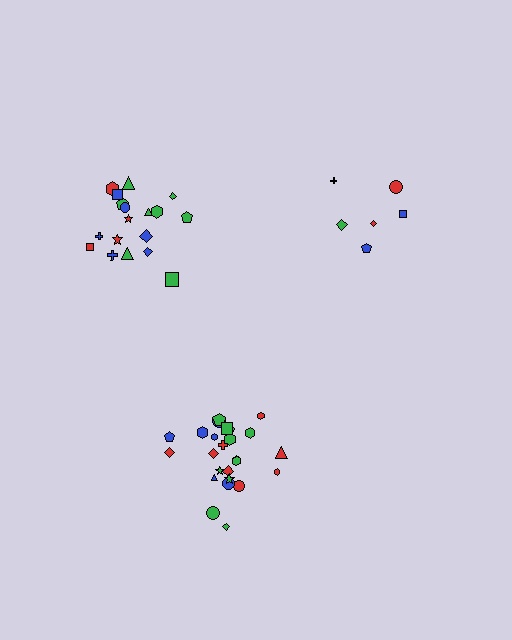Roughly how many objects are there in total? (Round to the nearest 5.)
Roughly 50 objects in total.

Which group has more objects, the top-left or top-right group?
The top-left group.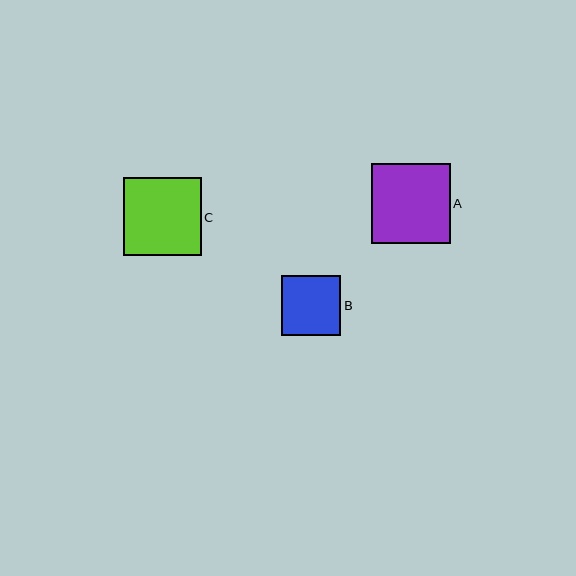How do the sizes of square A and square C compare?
Square A and square C are approximately the same size.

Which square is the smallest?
Square B is the smallest with a size of approximately 60 pixels.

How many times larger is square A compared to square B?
Square A is approximately 1.3 times the size of square B.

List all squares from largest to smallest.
From largest to smallest: A, C, B.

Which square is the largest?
Square A is the largest with a size of approximately 79 pixels.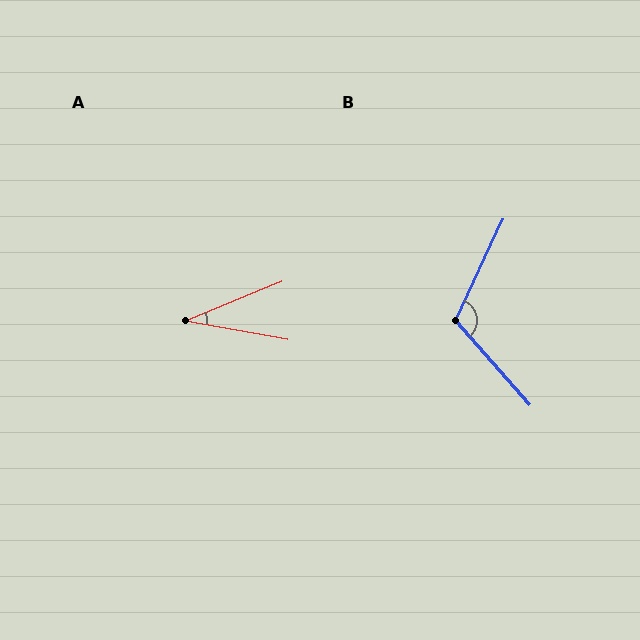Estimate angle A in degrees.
Approximately 33 degrees.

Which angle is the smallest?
A, at approximately 33 degrees.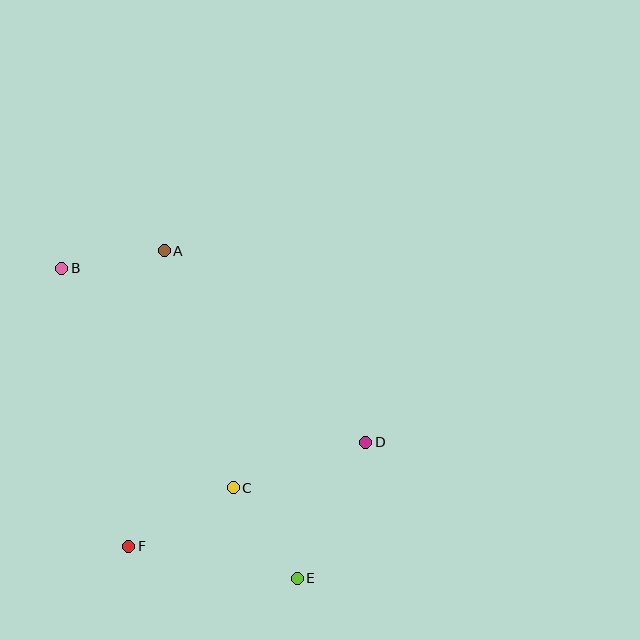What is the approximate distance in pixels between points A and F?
The distance between A and F is approximately 298 pixels.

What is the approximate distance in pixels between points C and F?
The distance between C and F is approximately 120 pixels.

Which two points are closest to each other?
Points A and B are closest to each other.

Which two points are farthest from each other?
Points B and E are farthest from each other.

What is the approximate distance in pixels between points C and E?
The distance between C and E is approximately 111 pixels.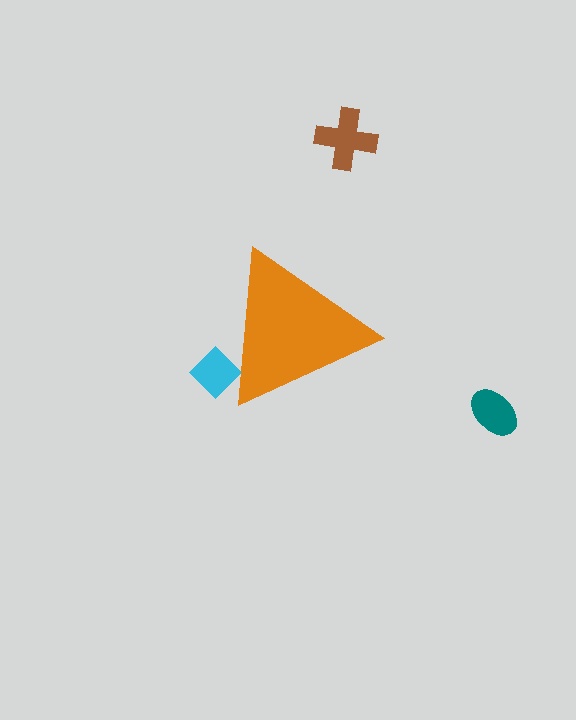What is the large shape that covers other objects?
An orange triangle.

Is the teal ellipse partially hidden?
No, the teal ellipse is fully visible.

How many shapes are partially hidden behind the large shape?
1 shape is partially hidden.